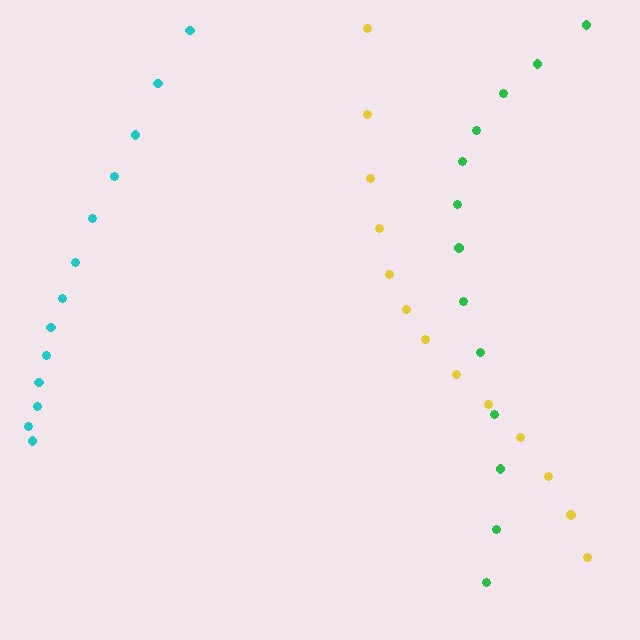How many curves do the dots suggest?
There are 3 distinct paths.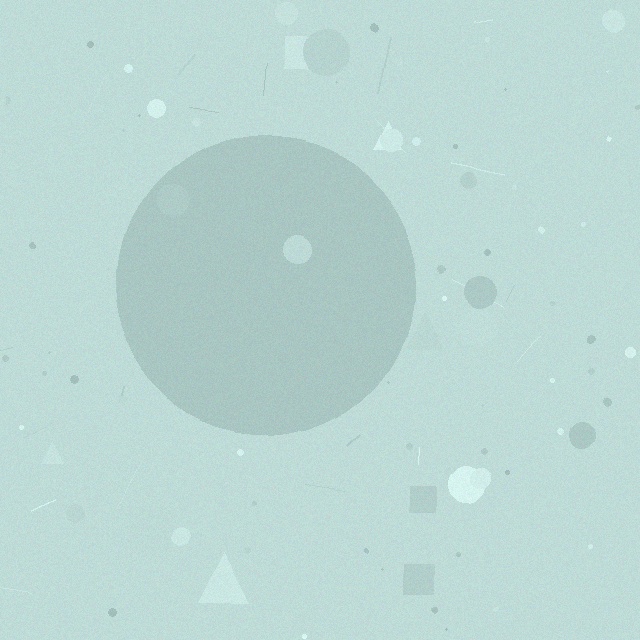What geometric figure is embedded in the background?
A circle is embedded in the background.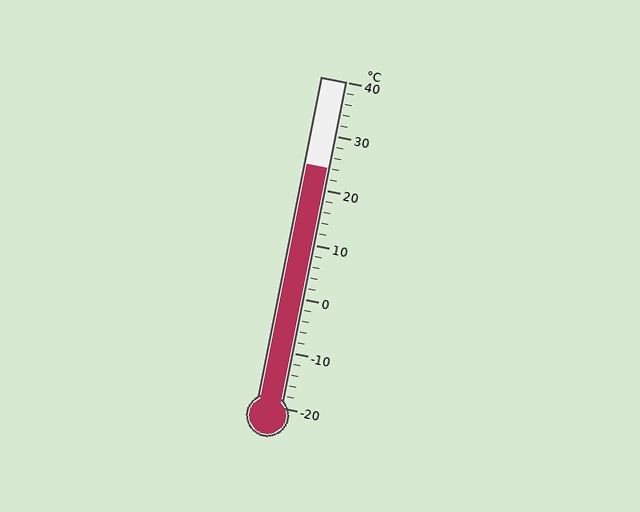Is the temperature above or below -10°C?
The temperature is above -10°C.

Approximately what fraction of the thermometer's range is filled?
The thermometer is filled to approximately 75% of its range.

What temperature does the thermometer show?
The thermometer shows approximately 24°C.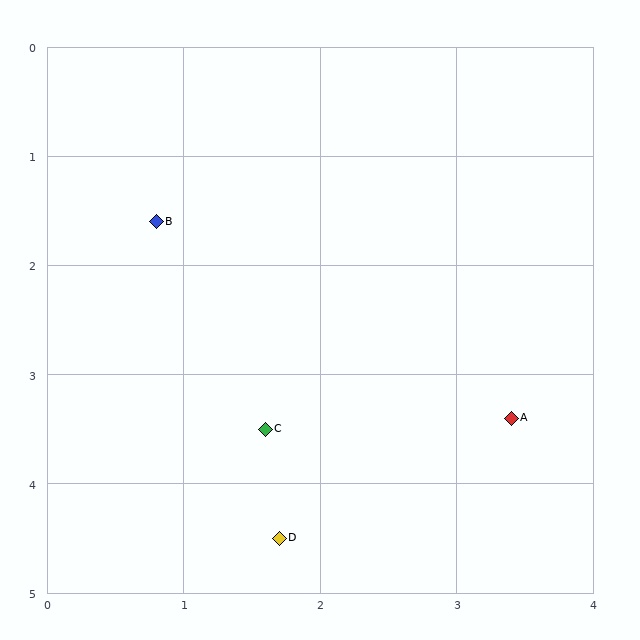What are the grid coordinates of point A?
Point A is at approximately (3.4, 3.4).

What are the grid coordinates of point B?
Point B is at approximately (0.8, 1.6).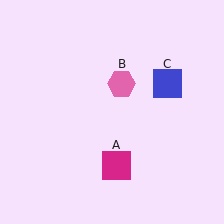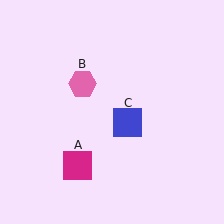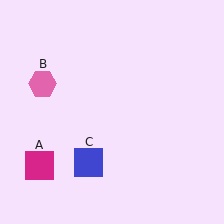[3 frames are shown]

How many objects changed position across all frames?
3 objects changed position: magenta square (object A), pink hexagon (object B), blue square (object C).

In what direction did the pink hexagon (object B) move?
The pink hexagon (object B) moved left.